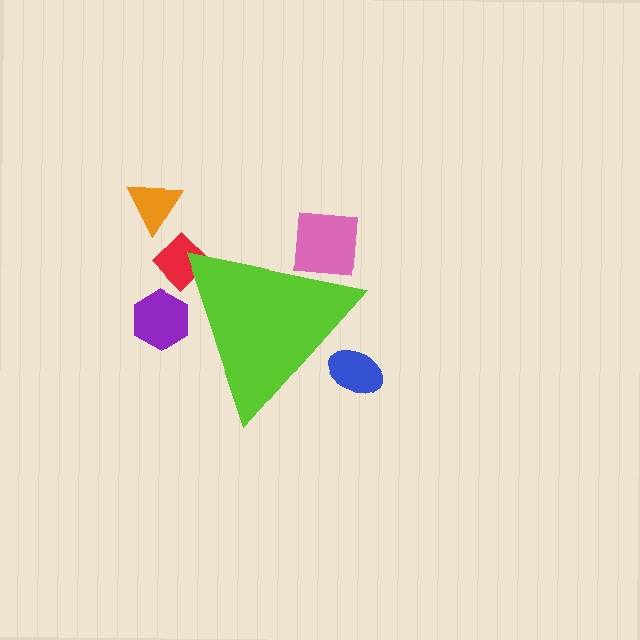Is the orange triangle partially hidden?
No, the orange triangle is fully visible.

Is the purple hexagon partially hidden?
Yes, the purple hexagon is partially hidden behind the lime triangle.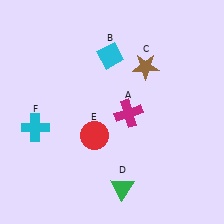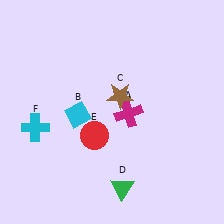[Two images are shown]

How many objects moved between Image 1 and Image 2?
2 objects moved between the two images.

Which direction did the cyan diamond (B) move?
The cyan diamond (B) moved down.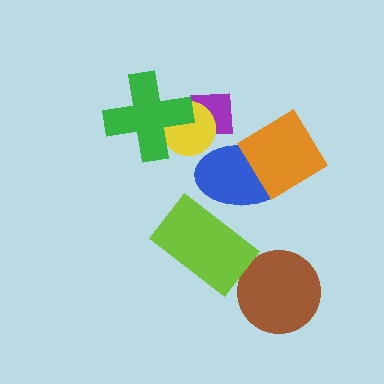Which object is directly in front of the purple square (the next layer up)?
The yellow circle is directly in front of the purple square.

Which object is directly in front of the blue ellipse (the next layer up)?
The orange diamond is directly in front of the blue ellipse.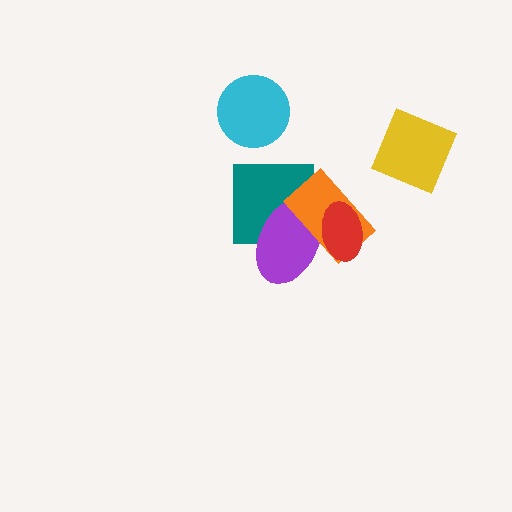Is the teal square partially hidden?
Yes, it is partially covered by another shape.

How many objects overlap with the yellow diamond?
0 objects overlap with the yellow diamond.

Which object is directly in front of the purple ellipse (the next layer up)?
The orange rectangle is directly in front of the purple ellipse.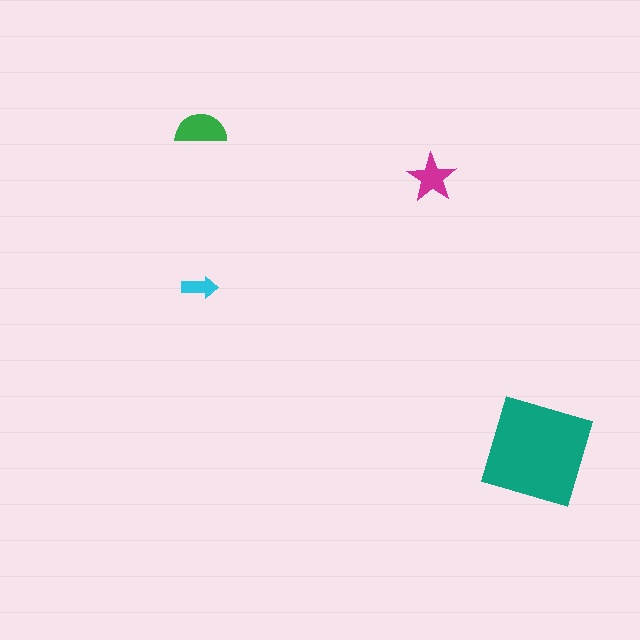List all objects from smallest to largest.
The cyan arrow, the magenta star, the green semicircle, the teal diamond.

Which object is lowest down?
The teal diamond is bottommost.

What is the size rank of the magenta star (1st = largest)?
3rd.